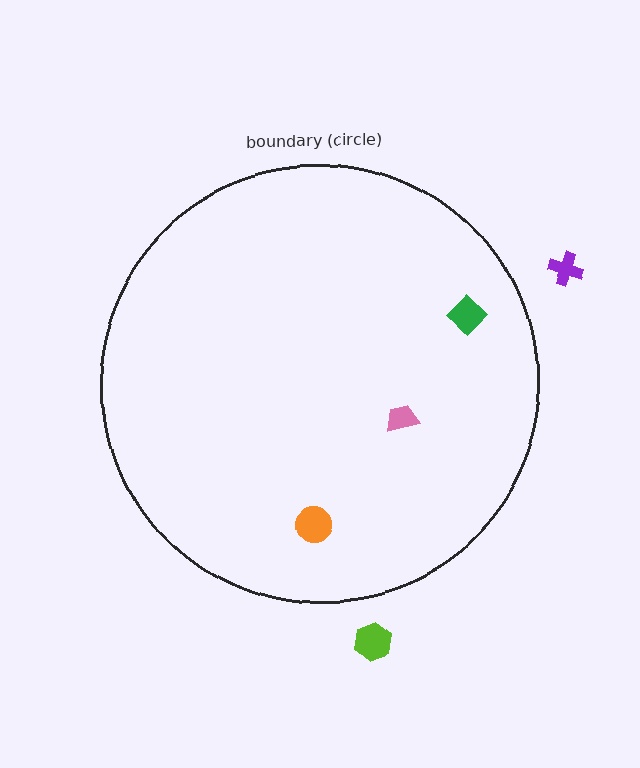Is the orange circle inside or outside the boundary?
Inside.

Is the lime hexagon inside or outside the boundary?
Outside.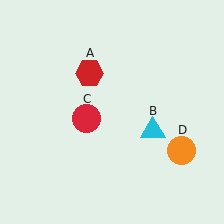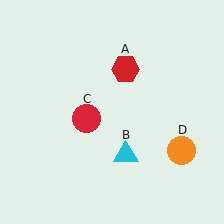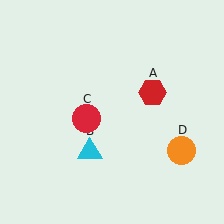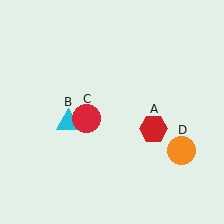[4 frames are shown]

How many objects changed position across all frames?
2 objects changed position: red hexagon (object A), cyan triangle (object B).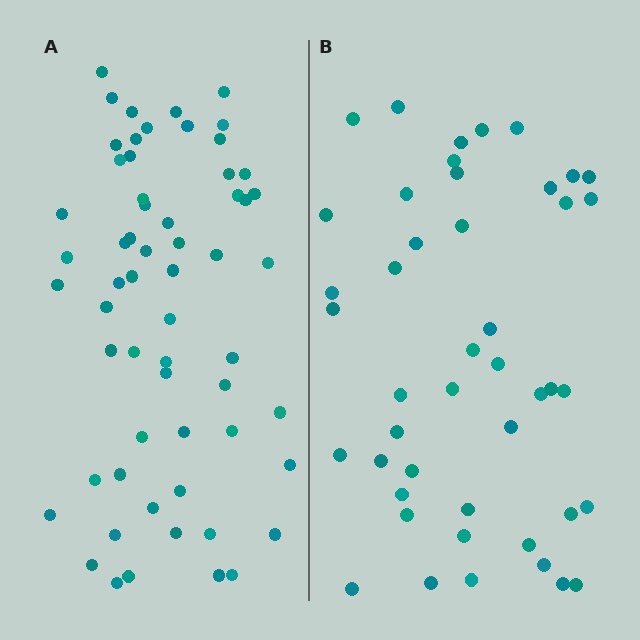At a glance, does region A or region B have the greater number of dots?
Region A (the left region) has more dots.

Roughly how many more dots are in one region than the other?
Region A has approximately 15 more dots than region B.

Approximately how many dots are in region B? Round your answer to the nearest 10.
About 40 dots. (The exact count is 45, which rounds to 40.)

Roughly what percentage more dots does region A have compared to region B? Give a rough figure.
About 35% more.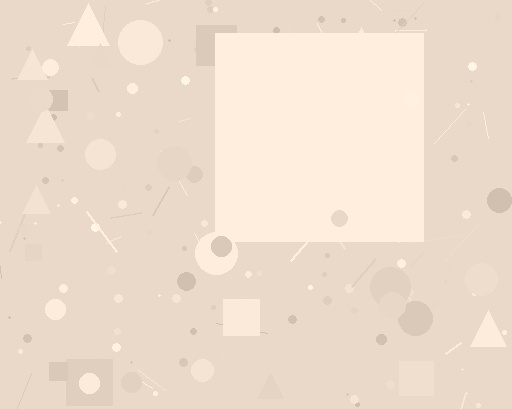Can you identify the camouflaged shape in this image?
The camouflaged shape is a square.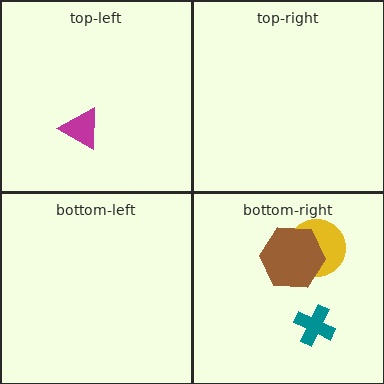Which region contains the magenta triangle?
The top-left region.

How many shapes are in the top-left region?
1.